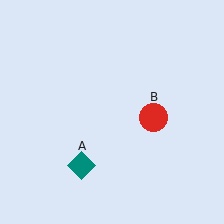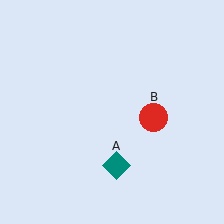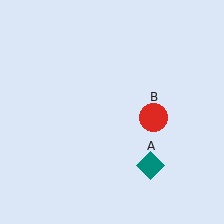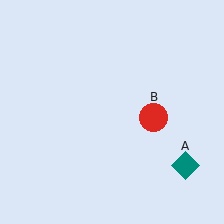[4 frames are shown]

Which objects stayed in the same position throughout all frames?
Red circle (object B) remained stationary.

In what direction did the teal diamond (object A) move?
The teal diamond (object A) moved right.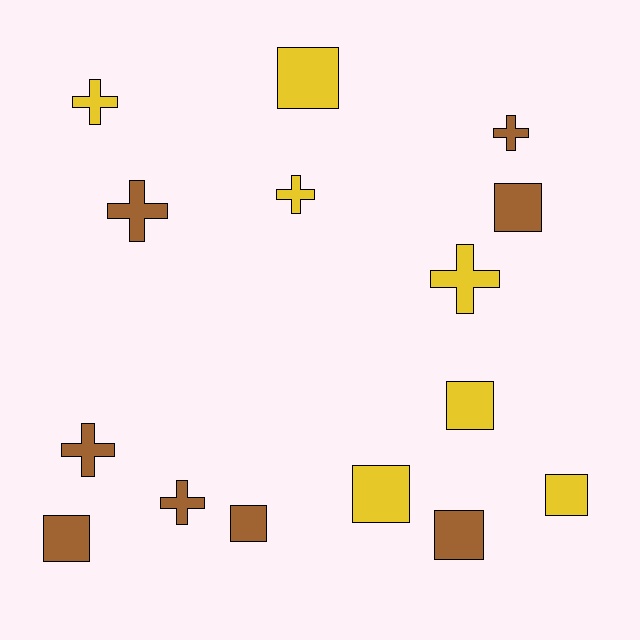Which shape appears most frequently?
Square, with 8 objects.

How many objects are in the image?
There are 15 objects.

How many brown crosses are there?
There are 4 brown crosses.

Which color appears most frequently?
Brown, with 8 objects.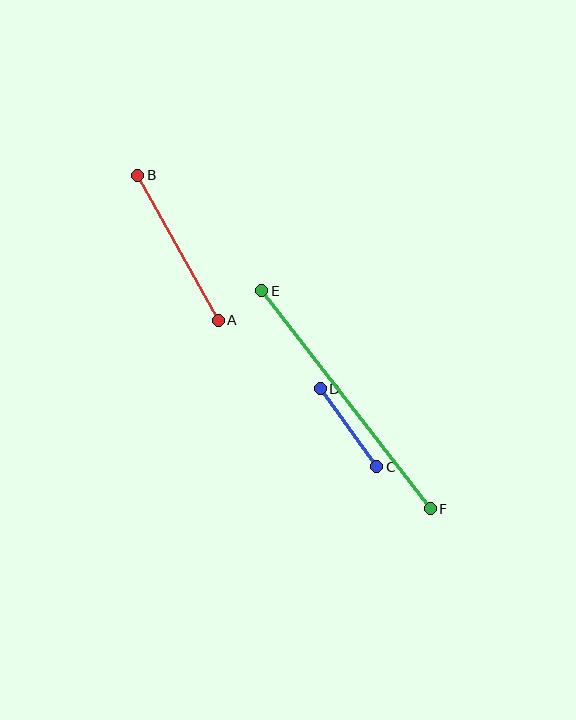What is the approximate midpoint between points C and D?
The midpoint is at approximately (349, 428) pixels.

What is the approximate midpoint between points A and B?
The midpoint is at approximately (178, 248) pixels.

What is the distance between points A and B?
The distance is approximately 166 pixels.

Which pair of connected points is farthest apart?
Points E and F are farthest apart.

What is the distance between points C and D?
The distance is approximately 96 pixels.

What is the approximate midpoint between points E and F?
The midpoint is at approximately (346, 400) pixels.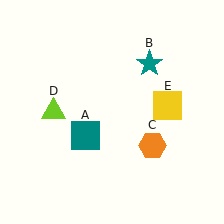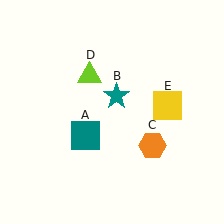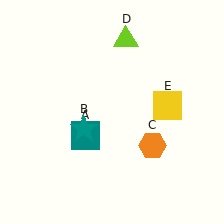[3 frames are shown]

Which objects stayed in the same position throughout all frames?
Teal square (object A) and orange hexagon (object C) and yellow square (object E) remained stationary.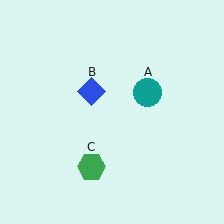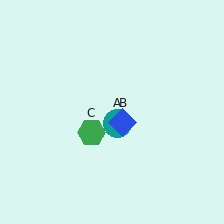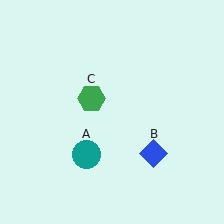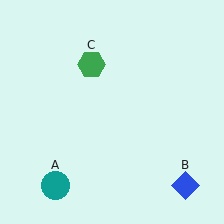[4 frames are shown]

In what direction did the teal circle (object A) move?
The teal circle (object A) moved down and to the left.